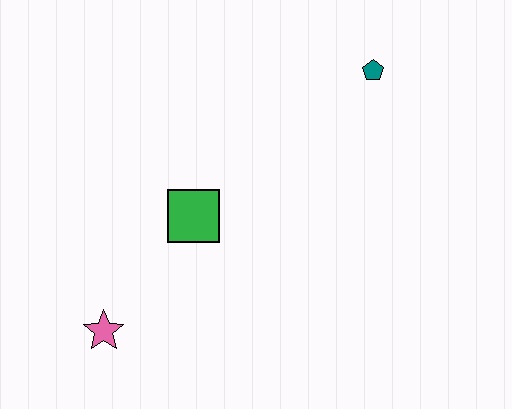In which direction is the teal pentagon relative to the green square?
The teal pentagon is to the right of the green square.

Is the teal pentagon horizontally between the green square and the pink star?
No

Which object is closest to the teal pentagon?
The green square is closest to the teal pentagon.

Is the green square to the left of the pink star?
No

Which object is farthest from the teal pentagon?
The pink star is farthest from the teal pentagon.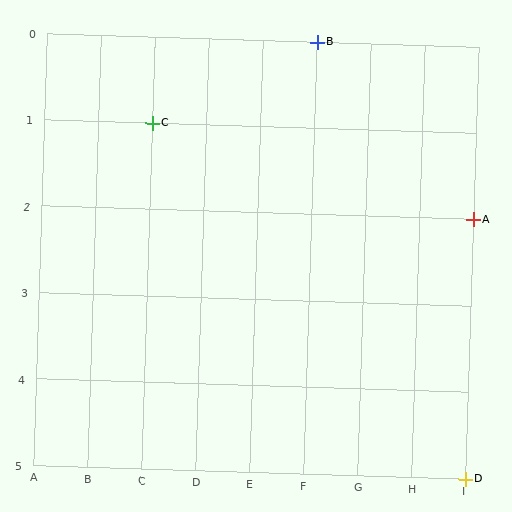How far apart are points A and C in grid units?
Points A and C are 6 columns and 1 row apart (about 6.1 grid units diagonally).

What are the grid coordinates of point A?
Point A is at grid coordinates (I, 2).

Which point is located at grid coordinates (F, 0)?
Point B is at (F, 0).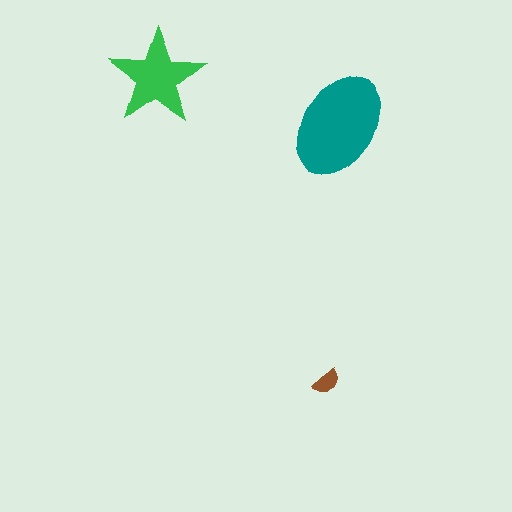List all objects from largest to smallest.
The teal ellipse, the green star, the brown semicircle.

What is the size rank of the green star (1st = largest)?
2nd.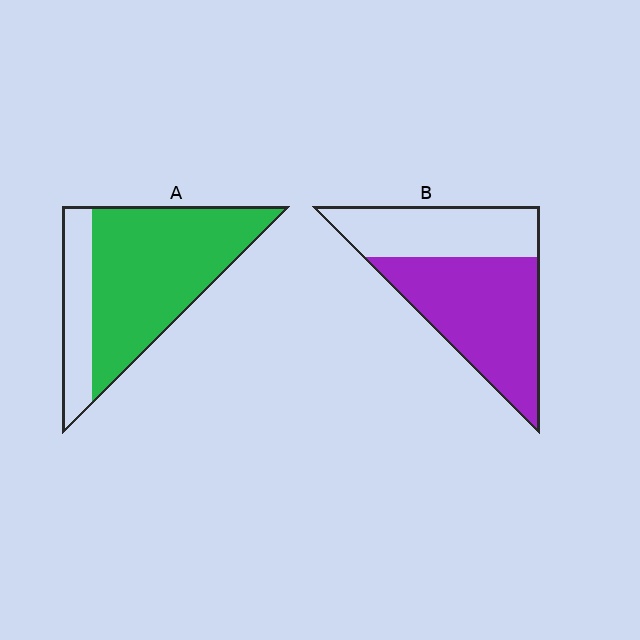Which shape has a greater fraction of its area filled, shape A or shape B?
Shape A.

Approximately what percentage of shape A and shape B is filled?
A is approximately 75% and B is approximately 60%.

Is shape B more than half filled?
Yes.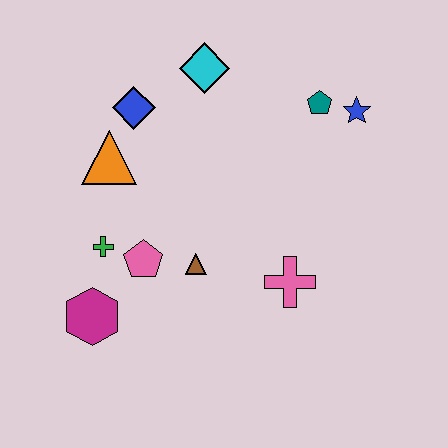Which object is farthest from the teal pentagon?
The magenta hexagon is farthest from the teal pentagon.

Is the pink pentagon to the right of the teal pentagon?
No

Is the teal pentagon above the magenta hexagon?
Yes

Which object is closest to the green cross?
The pink pentagon is closest to the green cross.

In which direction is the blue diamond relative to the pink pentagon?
The blue diamond is above the pink pentagon.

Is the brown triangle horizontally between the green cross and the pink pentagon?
No